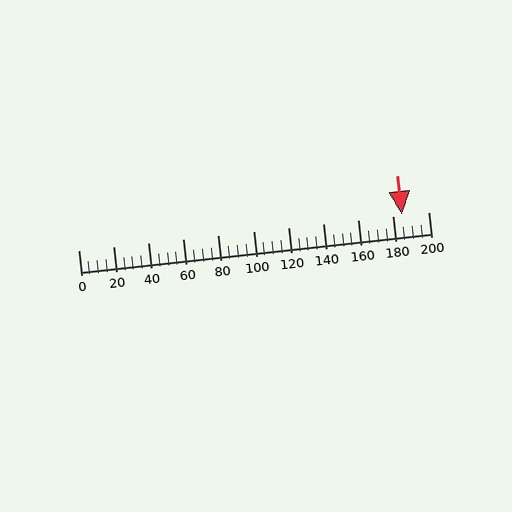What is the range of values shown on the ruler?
The ruler shows values from 0 to 200.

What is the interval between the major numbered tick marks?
The major tick marks are spaced 20 units apart.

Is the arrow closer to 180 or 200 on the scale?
The arrow is closer to 180.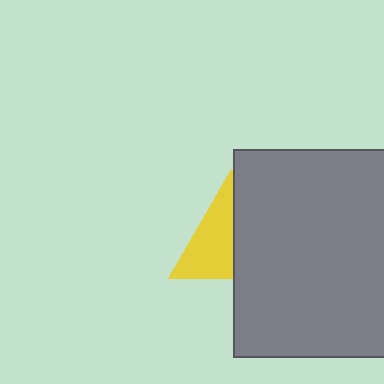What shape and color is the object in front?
The object in front is a gray rectangle.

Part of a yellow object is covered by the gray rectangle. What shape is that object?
It is a triangle.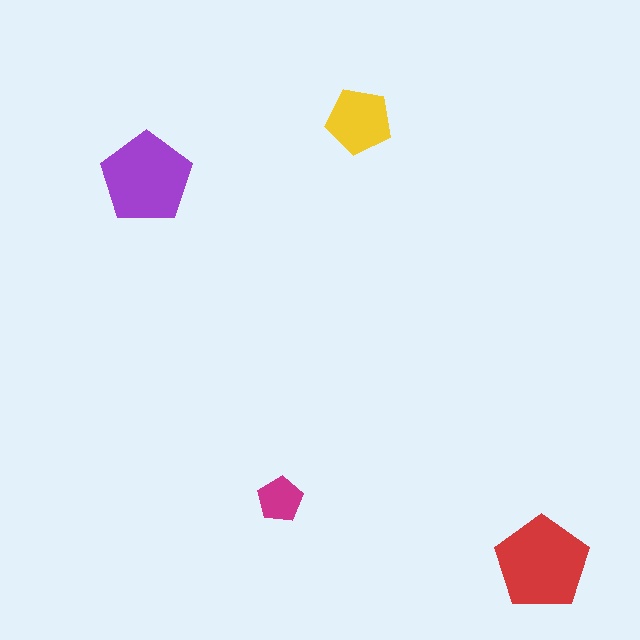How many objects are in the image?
There are 4 objects in the image.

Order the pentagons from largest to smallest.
the red one, the purple one, the yellow one, the magenta one.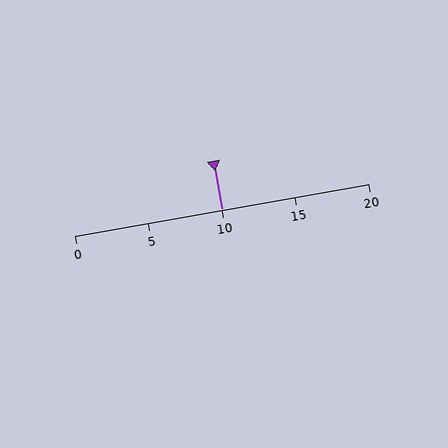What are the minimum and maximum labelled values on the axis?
The axis runs from 0 to 20.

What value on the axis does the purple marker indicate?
The marker indicates approximately 10.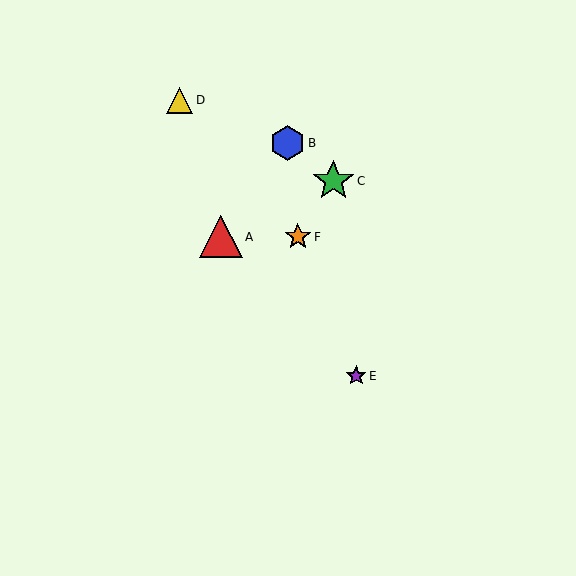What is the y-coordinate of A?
Object A is at y≈237.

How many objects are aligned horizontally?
2 objects (A, F) are aligned horizontally.